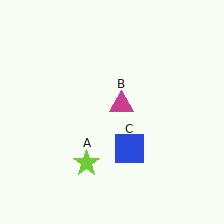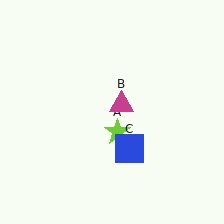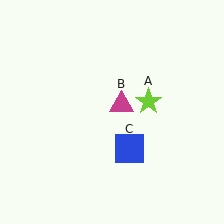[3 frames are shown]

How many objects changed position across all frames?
1 object changed position: lime star (object A).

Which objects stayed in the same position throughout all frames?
Magenta triangle (object B) and blue square (object C) remained stationary.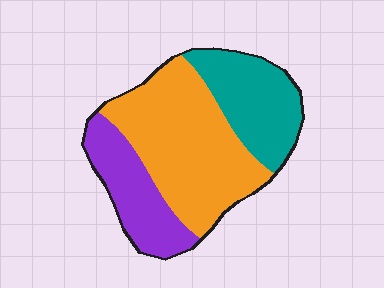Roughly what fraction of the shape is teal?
Teal takes up between a quarter and a half of the shape.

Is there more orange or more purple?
Orange.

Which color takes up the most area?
Orange, at roughly 50%.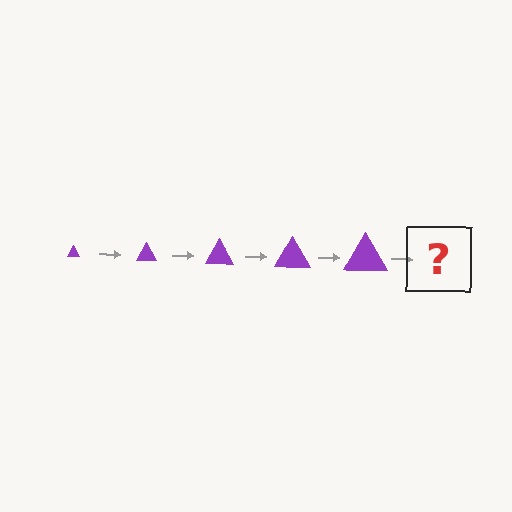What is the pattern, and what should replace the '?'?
The pattern is that the triangle gets progressively larger each step. The '?' should be a purple triangle, larger than the previous one.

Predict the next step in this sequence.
The next step is a purple triangle, larger than the previous one.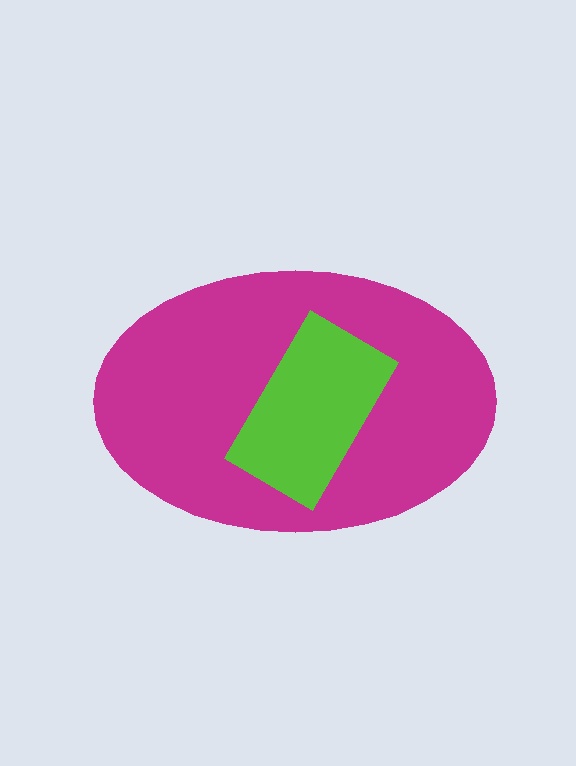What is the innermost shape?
The lime rectangle.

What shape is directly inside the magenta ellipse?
The lime rectangle.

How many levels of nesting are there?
2.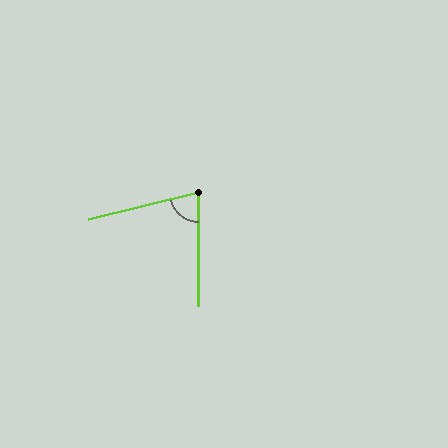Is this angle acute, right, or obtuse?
It is acute.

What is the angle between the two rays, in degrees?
Approximately 76 degrees.